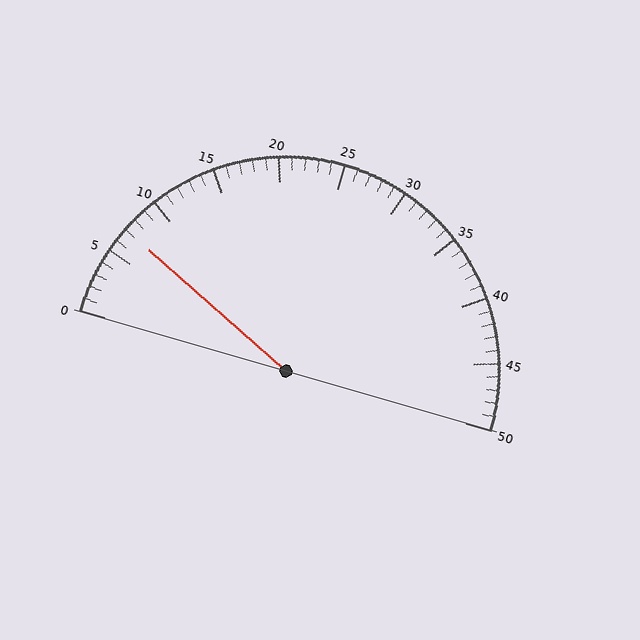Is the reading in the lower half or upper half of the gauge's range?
The reading is in the lower half of the range (0 to 50).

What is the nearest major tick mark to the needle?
The nearest major tick mark is 5.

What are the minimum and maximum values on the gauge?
The gauge ranges from 0 to 50.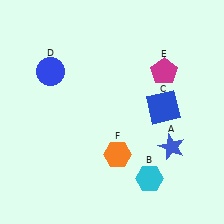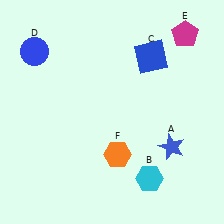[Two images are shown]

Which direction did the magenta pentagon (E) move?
The magenta pentagon (E) moved up.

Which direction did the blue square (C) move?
The blue square (C) moved up.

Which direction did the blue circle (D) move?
The blue circle (D) moved up.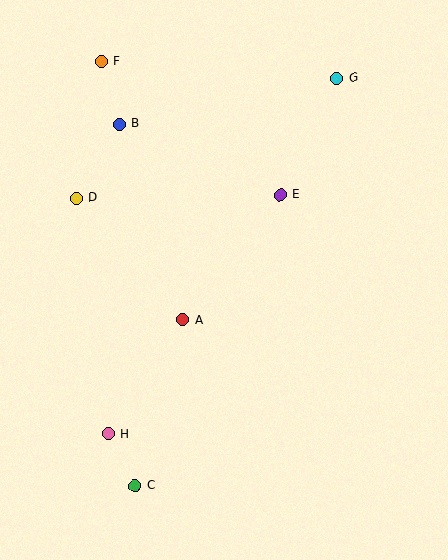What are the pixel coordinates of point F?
Point F is at (101, 62).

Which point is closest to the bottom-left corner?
Point C is closest to the bottom-left corner.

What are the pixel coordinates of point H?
Point H is at (108, 434).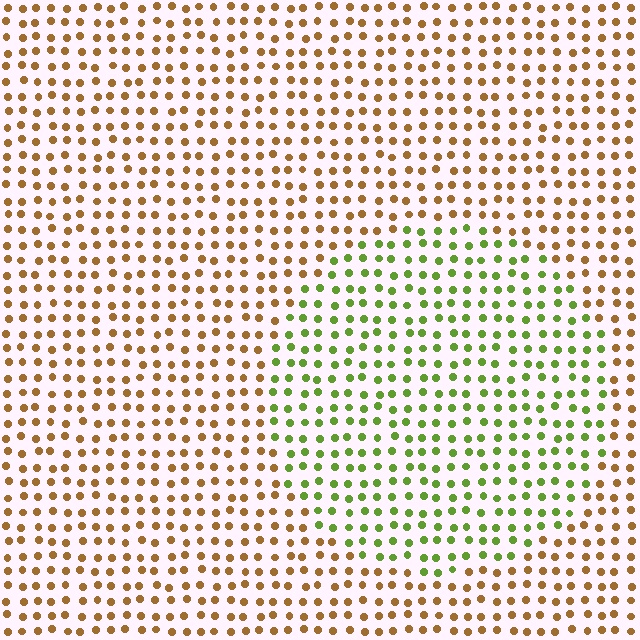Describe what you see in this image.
The image is filled with small brown elements in a uniform arrangement. A circle-shaped region is visible where the elements are tinted to a slightly different hue, forming a subtle color boundary.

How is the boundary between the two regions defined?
The boundary is defined purely by a slight shift in hue (about 59 degrees). Spacing, size, and orientation are identical on both sides.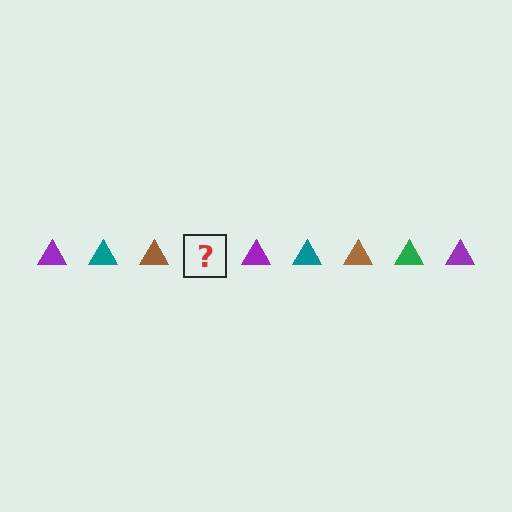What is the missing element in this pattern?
The missing element is a green triangle.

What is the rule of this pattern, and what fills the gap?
The rule is that the pattern cycles through purple, teal, brown, green triangles. The gap should be filled with a green triangle.